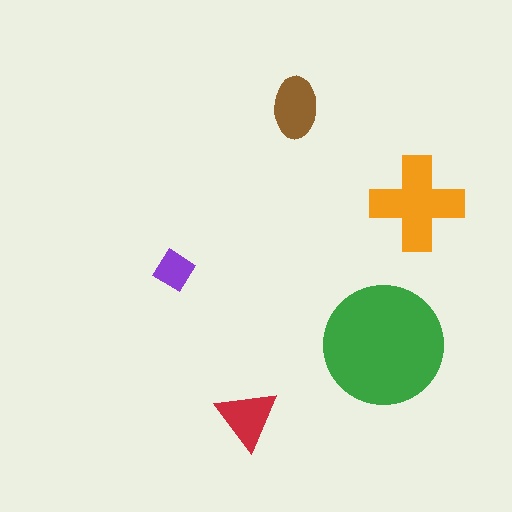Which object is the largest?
The green circle.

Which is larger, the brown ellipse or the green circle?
The green circle.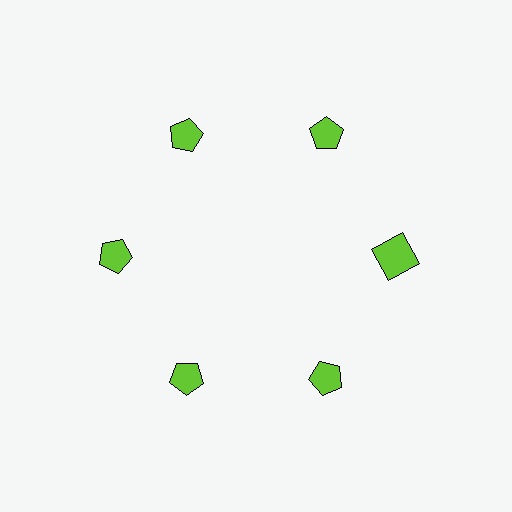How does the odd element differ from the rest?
It has a different shape: square instead of pentagon.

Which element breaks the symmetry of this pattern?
The lime square at roughly the 3 o'clock position breaks the symmetry. All other shapes are lime pentagons.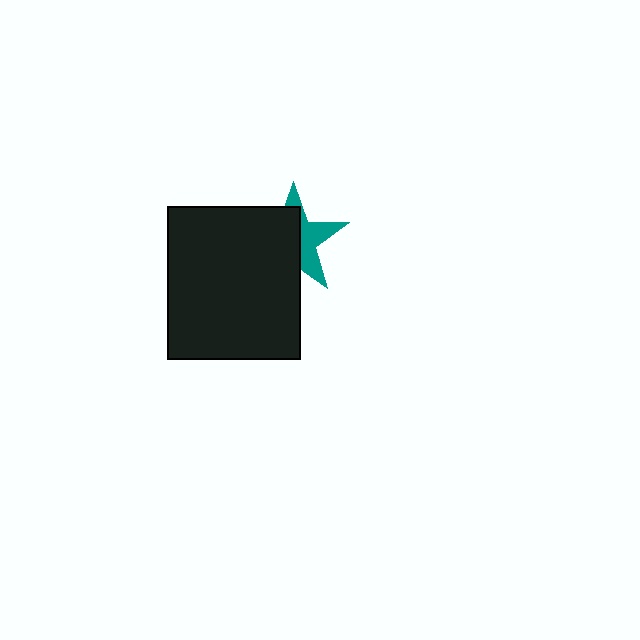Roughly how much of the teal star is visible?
A small part of it is visible (roughly 40%).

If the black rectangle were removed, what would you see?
You would see the complete teal star.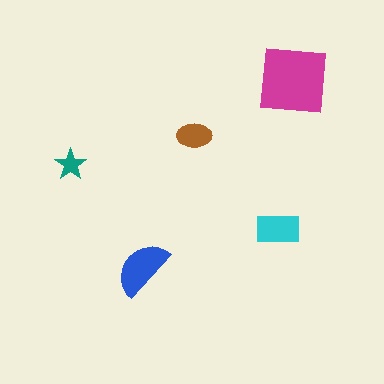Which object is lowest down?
The blue semicircle is bottommost.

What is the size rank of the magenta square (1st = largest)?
1st.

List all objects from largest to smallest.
The magenta square, the blue semicircle, the cyan rectangle, the brown ellipse, the teal star.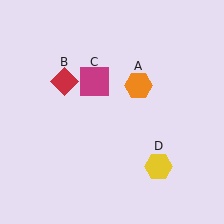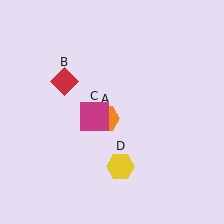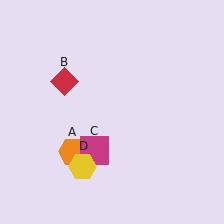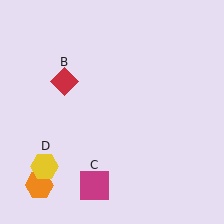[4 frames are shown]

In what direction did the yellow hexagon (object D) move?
The yellow hexagon (object D) moved left.